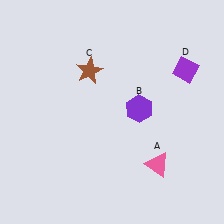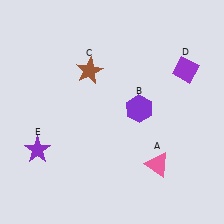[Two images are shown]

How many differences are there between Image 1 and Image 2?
There is 1 difference between the two images.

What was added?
A purple star (E) was added in Image 2.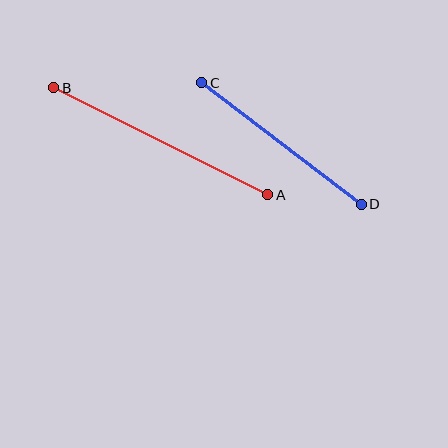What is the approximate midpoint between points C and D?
The midpoint is at approximately (282, 143) pixels.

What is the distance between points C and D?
The distance is approximately 201 pixels.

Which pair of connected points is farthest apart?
Points A and B are farthest apart.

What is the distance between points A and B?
The distance is approximately 239 pixels.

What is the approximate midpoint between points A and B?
The midpoint is at approximately (161, 141) pixels.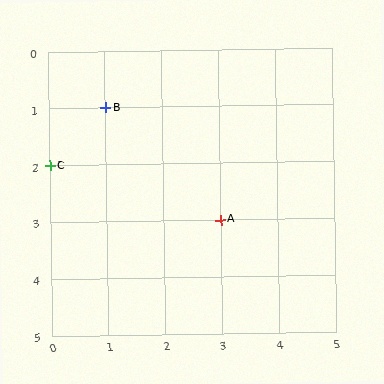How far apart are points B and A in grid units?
Points B and A are 2 columns and 2 rows apart (about 2.8 grid units diagonally).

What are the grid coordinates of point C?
Point C is at grid coordinates (0, 2).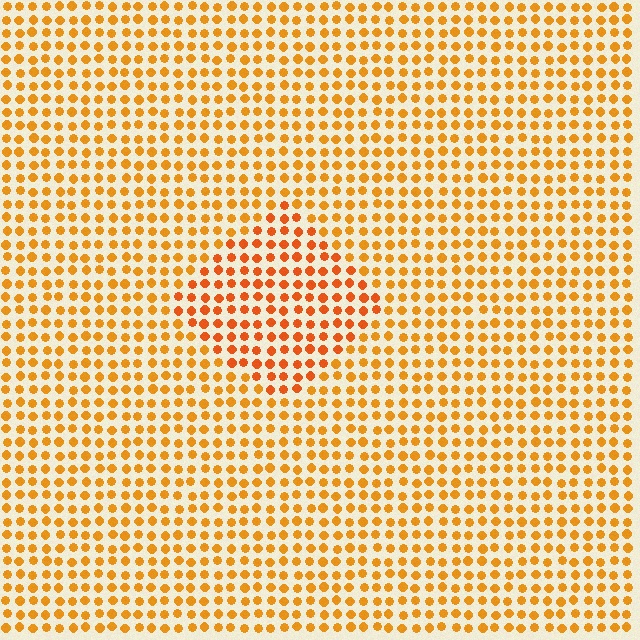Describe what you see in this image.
The image is filled with small orange elements in a uniform arrangement. A diamond-shaped region is visible where the elements are tinted to a slightly different hue, forming a subtle color boundary.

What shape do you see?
I see a diamond.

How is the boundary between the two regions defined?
The boundary is defined purely by a slight shift in hue (about 18 degrees). Spacing, size, and orientation are identical on both sides.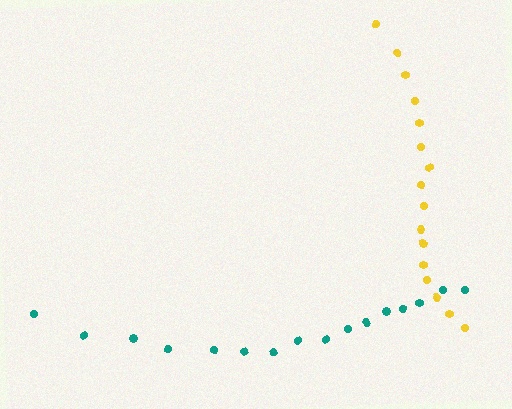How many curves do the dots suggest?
There are 2 distinct paths.